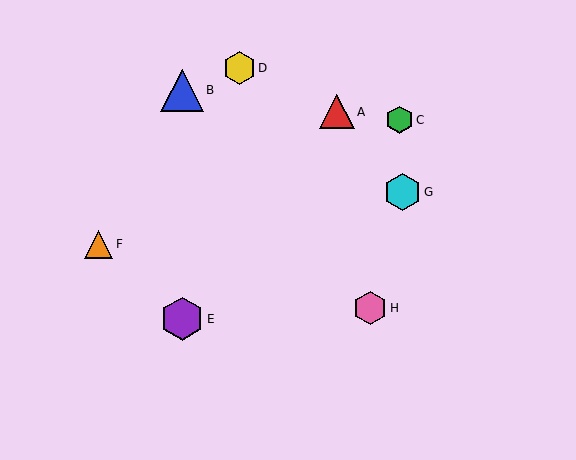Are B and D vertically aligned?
No, B is at x≈182 and D is at x≈239.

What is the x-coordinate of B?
Object B is at x≈182.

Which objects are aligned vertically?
Objects B, E are aligned vertically.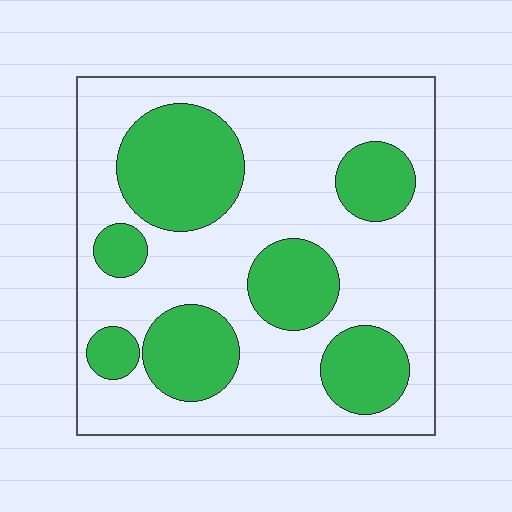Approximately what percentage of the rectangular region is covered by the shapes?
Approximately 35%.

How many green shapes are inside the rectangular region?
7.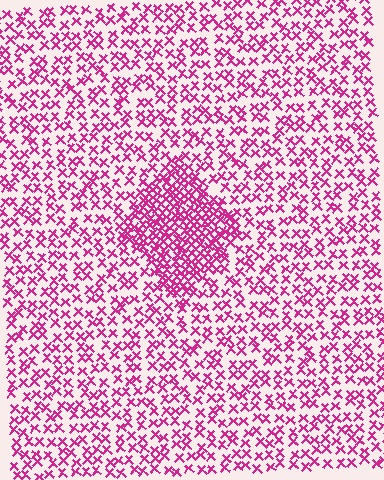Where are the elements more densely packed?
The elements are more densely packed inside the diamond boundary.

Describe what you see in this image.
The image contains small magenta elements arranged at two different densities. A diamond-shaped region is visible where the elements are more densely packed than the surrounding area.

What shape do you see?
I see a diamond.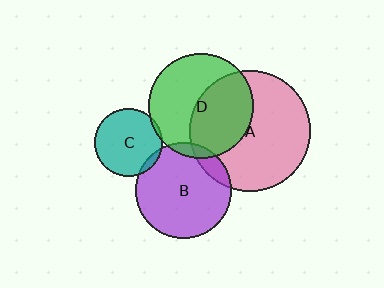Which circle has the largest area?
Circle A (pink).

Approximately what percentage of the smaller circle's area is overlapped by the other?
Approximately 5%.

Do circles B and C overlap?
Yes.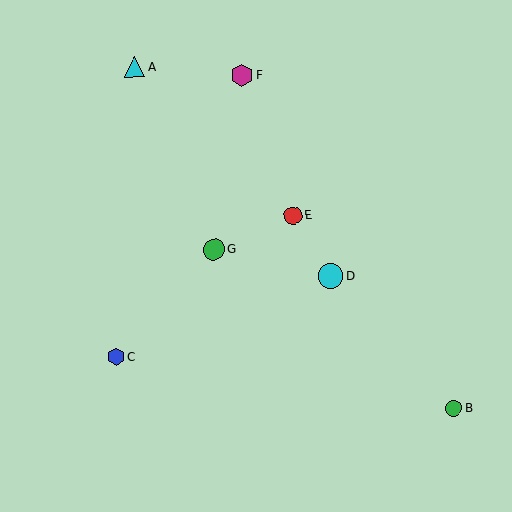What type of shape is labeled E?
Shape E is a red circle.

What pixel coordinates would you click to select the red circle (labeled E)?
Click at (293, 216) to select the red circle E.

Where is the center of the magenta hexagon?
The center of the magenta hexagon is at (242, 75).